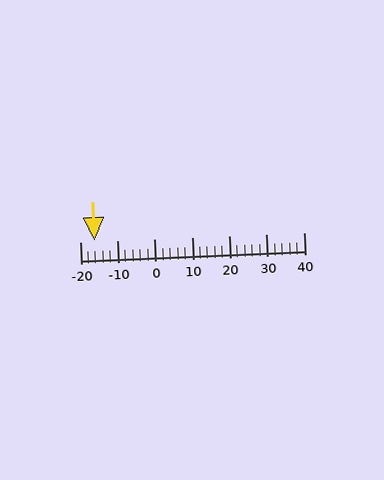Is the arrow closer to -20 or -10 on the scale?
The arrow is closer to -20.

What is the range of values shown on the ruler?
The ruler shows values from -20 to 40.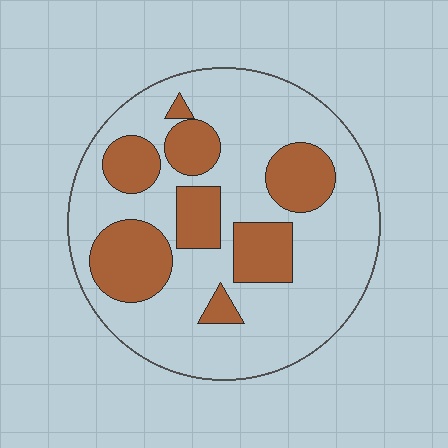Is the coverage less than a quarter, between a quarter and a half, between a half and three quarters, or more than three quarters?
Between a quarter and a half.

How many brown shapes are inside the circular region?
8.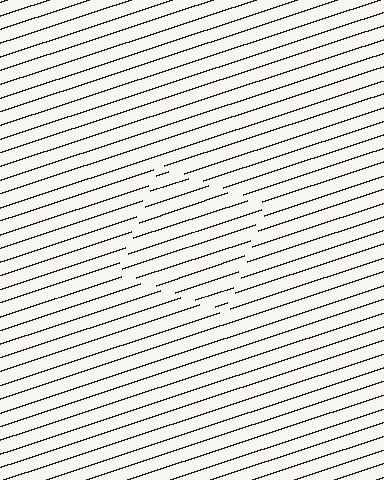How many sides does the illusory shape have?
4 sides — the line-ends trace a square.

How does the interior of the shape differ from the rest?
The interior of the shape contains the same grating, shifted by half a period — the contour is defined by the phase discontinuity where line-ends from the inner and outer gratings abut.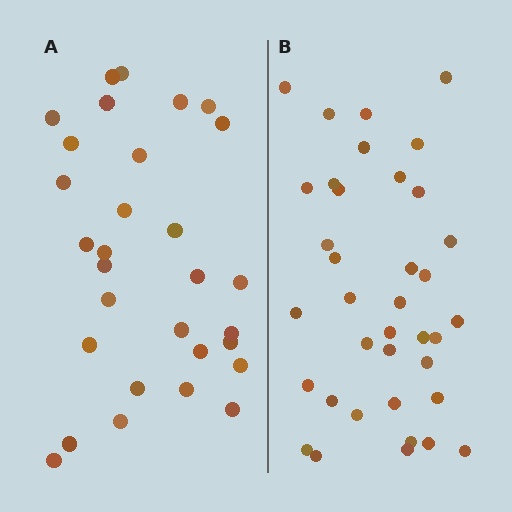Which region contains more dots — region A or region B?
Region B (the right region) has more dots.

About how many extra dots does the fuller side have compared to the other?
Region B has roughly 8 or so more dots than region A.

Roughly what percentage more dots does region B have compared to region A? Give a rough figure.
About 25% more.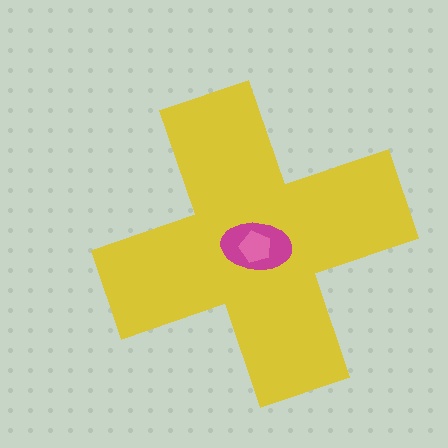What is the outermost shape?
The yellow cross.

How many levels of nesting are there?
3.